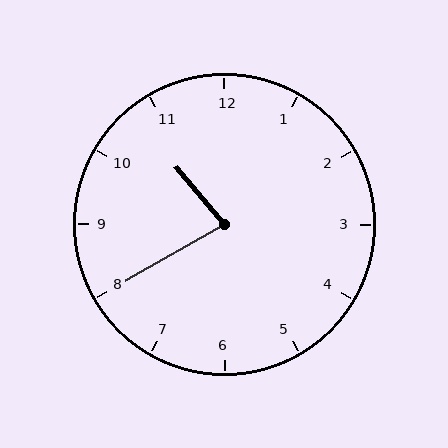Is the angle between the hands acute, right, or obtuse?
It is acute.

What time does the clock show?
10:40.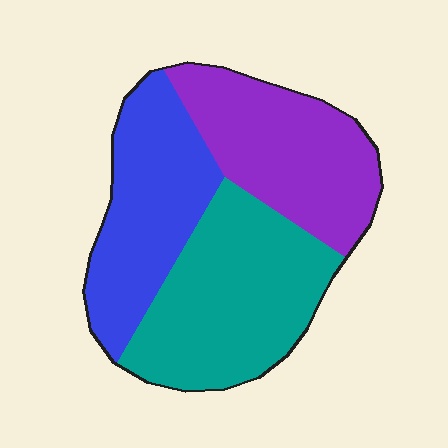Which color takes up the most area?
Teal, at roughly 40%.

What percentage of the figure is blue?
Blue covers roughly 30% of the figure.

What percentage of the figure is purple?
Purple takes up about one third (1/3) of the figure.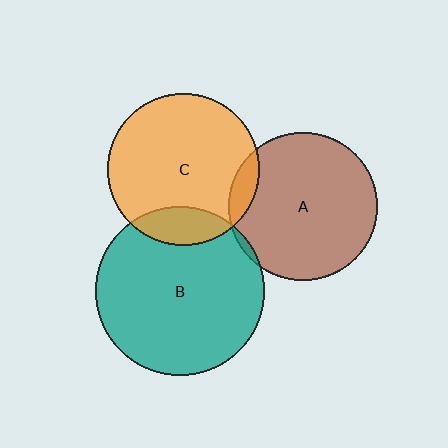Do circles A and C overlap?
Yes.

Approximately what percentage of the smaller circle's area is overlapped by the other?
Approximately 10%.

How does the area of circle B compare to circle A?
Approximately 1.3 times.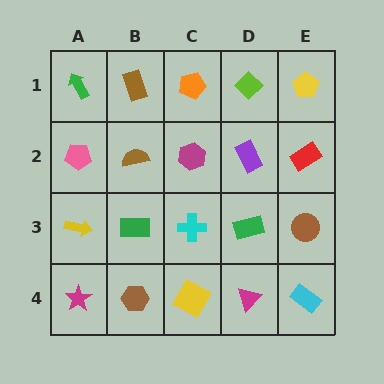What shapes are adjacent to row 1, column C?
A magenta hexagon (row 2, column C), a brown rectangle (row 1, column B), a lime diamond (row 1, column D).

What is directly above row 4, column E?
A brown circle.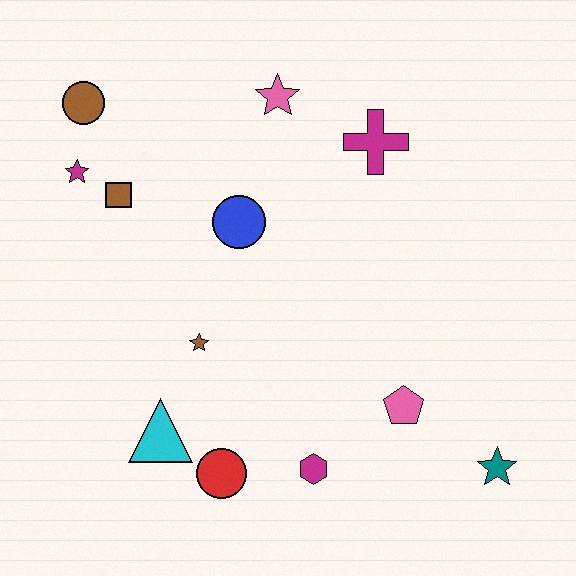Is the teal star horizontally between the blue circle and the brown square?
No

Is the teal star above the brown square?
No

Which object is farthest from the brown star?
The teal star is farthest from the brown star.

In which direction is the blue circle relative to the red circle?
The blue circle is above the red circle.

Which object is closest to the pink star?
The magenta cross is closest to the pink star.